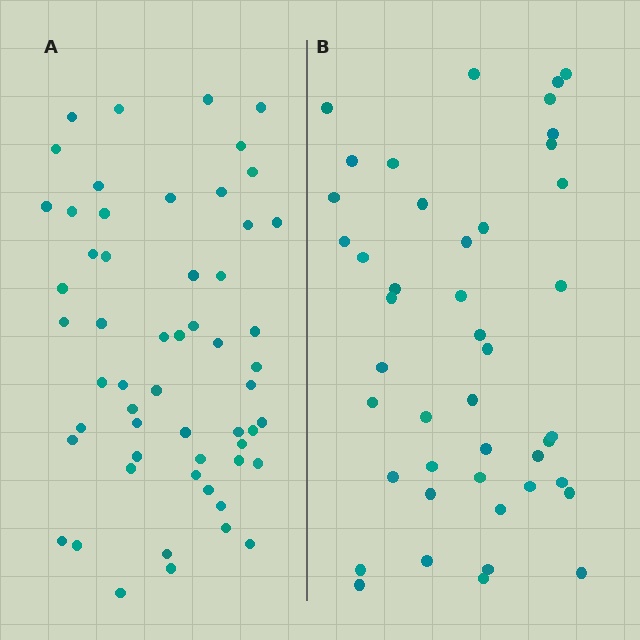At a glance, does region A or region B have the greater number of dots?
Region A (the left region) has more dots.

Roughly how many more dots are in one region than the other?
Region A has roughly 12 or so more dots than region B.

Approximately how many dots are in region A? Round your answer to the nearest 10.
About 60 dots. (The exact count is 56, which rounds to 60.)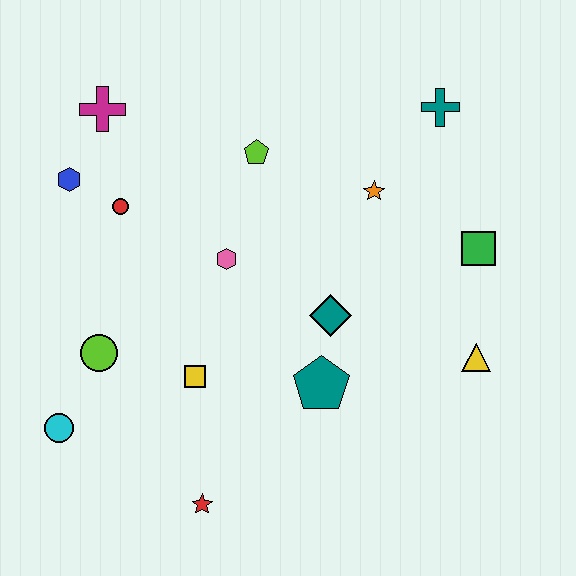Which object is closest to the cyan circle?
The lime circle is closest to the cyan circle.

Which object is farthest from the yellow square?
The teal cross is farthest from the yellow square.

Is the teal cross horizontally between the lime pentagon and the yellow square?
No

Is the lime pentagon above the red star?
Yes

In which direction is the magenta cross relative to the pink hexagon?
The magenta cross is above the pink hexagon.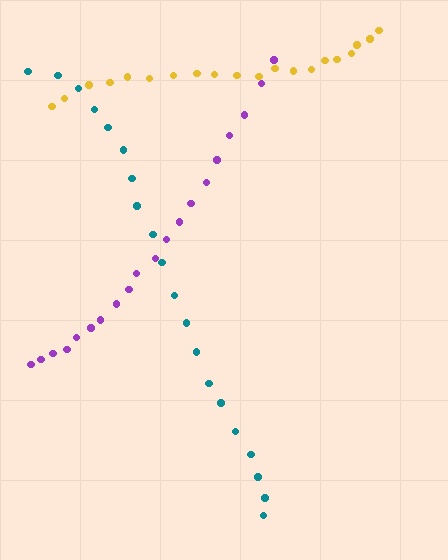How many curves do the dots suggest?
There are 3 distinct paths.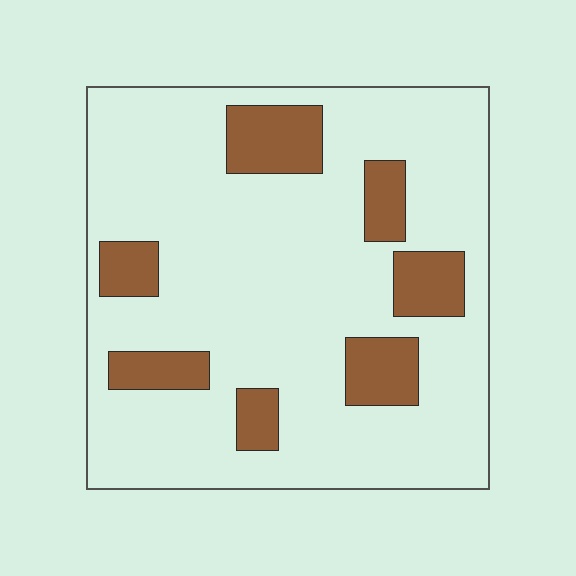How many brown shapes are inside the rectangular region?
7.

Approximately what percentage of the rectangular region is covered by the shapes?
Approximately 20%.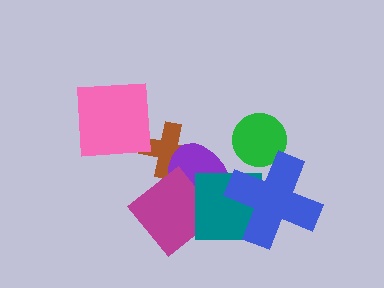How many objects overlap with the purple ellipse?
4 objects overlap with the purple ellipse.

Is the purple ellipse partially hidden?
Yes, it is partially covered by another shape.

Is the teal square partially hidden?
Yes, it is partially covered by another shape.